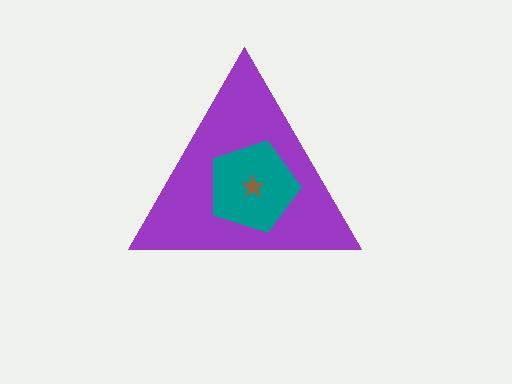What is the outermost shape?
The purple triangle.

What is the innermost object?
The brown star.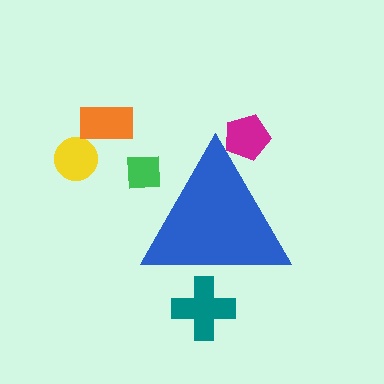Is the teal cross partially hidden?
Yes, the teal cross is partially hidden behind the blue triangle.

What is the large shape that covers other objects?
A blue triangle.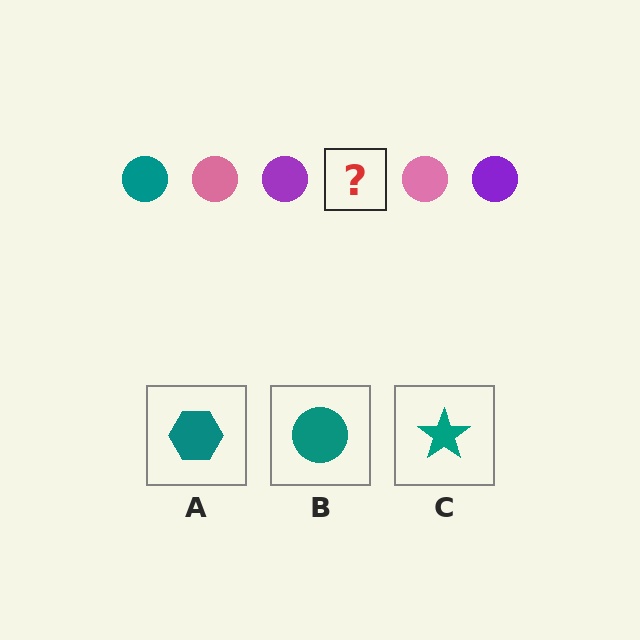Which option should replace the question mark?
Option B.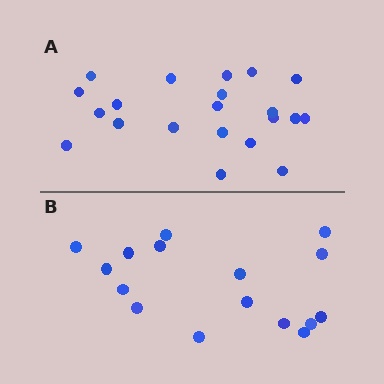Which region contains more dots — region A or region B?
Region A (the top region) has more dots.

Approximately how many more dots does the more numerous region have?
Region A has about 5 more dots than region B.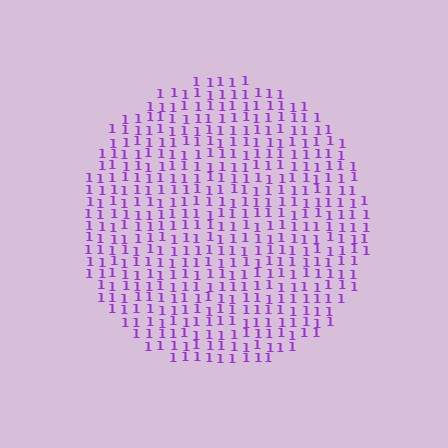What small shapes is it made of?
It is made of small digit 1's.